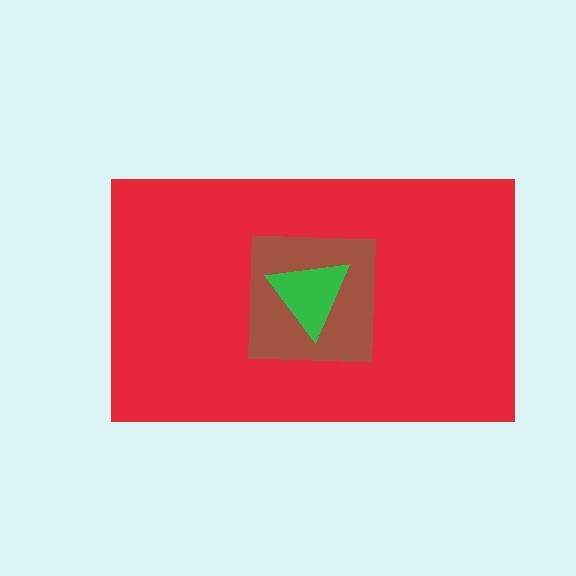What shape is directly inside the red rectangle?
The brown square.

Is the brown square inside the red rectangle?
Yes.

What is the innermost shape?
The green triangle.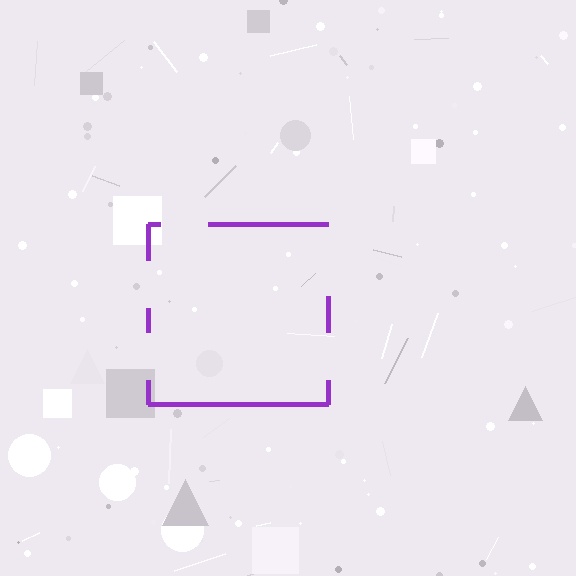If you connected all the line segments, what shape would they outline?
They would outline a square.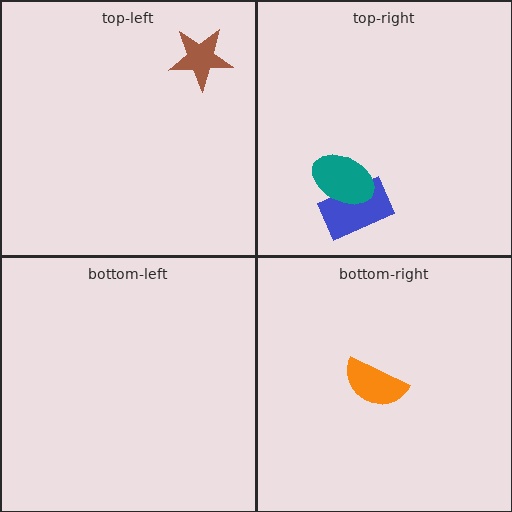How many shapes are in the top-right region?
2.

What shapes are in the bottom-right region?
The orange semicircle.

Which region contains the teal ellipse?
The top-right region.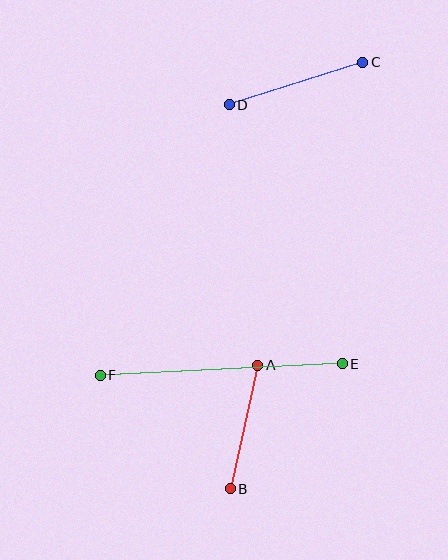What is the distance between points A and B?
The distance is approximately 126 pixels.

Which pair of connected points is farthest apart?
Points E and F are farthest apart.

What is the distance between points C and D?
The distance is approximately 140 pixels.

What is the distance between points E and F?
The distance is approximately 243 pixels.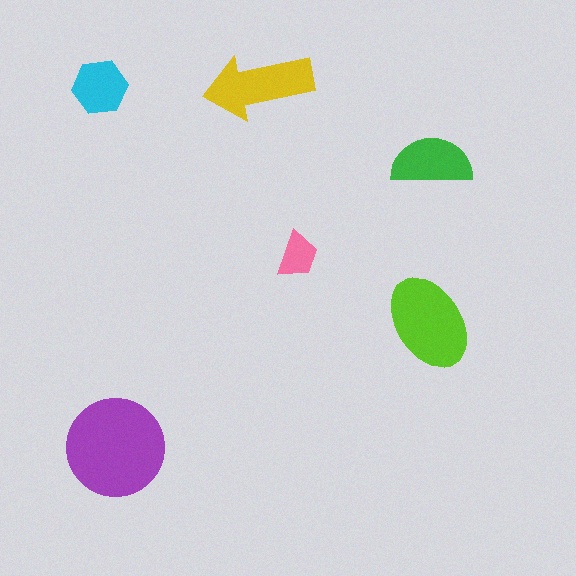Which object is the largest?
The purple circle.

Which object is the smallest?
The pink trapezoid.